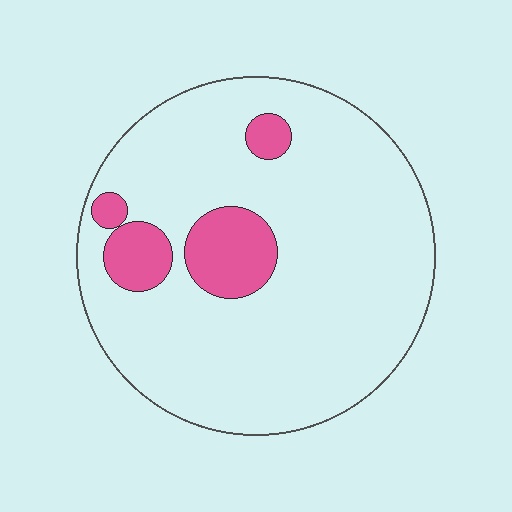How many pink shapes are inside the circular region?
4.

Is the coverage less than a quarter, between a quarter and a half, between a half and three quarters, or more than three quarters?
Less than a quarter.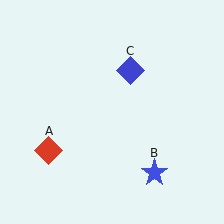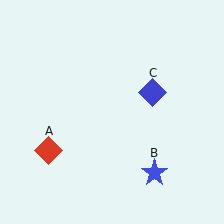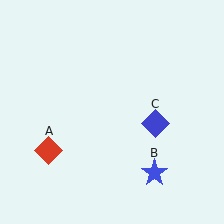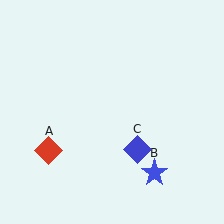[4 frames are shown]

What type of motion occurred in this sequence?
The blue diamond (object C) rotated clockwise around the center of the scene.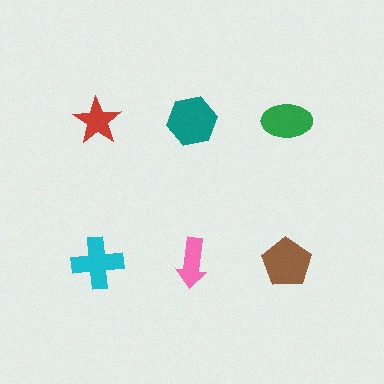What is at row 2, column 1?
A cyan cross.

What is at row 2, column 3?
A brown pentagon.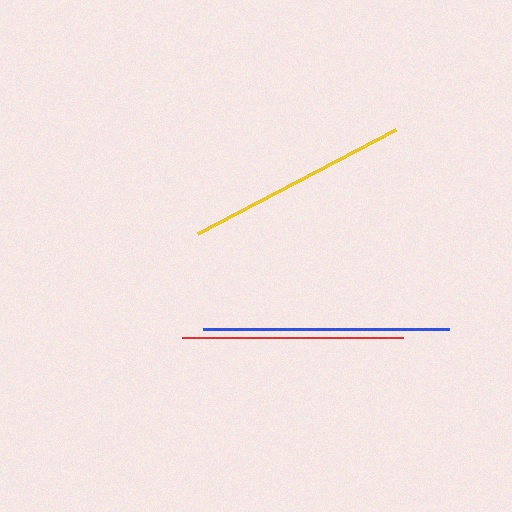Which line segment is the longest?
The blue line is the longest at approximately 246 pixels.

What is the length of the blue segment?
The blue segment is approximately 246 pixels long.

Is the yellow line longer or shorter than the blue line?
The blue line is longer than the yellow line.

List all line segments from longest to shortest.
From longest to shortest: blue, yellow, red.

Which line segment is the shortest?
The red line is the shortest at approximately 221 pixels.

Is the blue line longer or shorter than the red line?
The blue line is longer than the red line.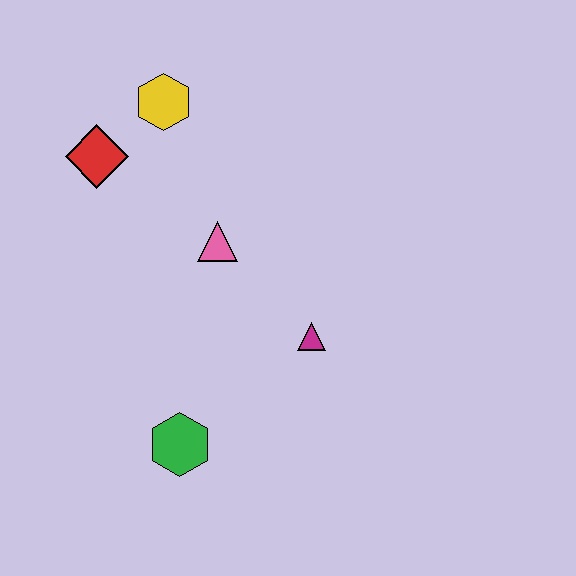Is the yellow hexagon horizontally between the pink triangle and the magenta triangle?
No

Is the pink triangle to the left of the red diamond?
No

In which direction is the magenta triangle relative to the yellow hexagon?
The magenta triangle is below the yellow hexagon.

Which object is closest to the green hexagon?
The magenta triangle is closest to the green hexagon.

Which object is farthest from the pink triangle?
The green hexagon is farthest from the pink triangle.